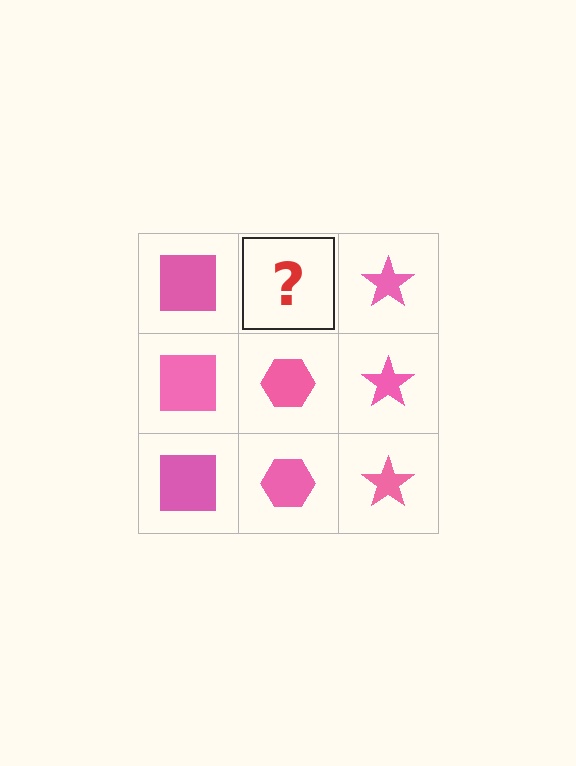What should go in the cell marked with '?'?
The missing cell should contain a pink hexagon.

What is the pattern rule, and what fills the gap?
The rule is that each column has a consistent shape. The gap should be filled with a pink hexagon.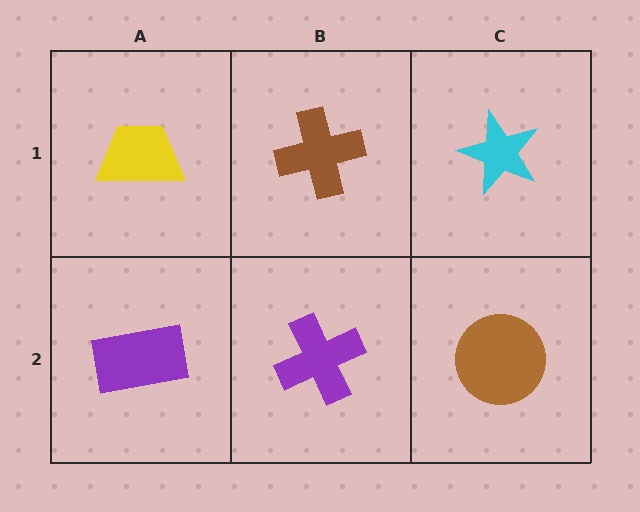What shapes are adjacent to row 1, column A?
A purple rectangle (row 2, column A), a brown cross (row 1, column B).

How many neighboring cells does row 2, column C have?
2.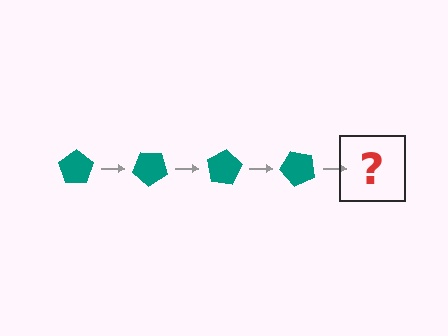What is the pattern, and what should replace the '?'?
The pattern is that the pentagon rotates 40 degrees each step. The '?' should be a teal pentagon rotated 160 degrees.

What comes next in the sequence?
The next element should be a teal pentagon rotated 160 degrees.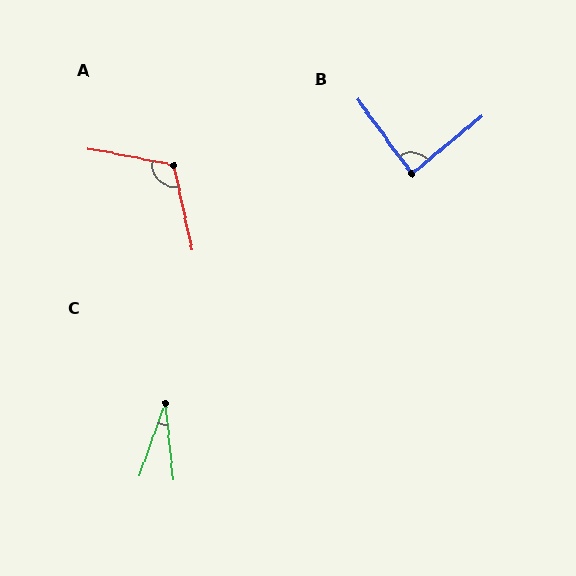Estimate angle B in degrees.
Approximately 86 degrees.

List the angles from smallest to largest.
C (26°), B (86°), A (113°).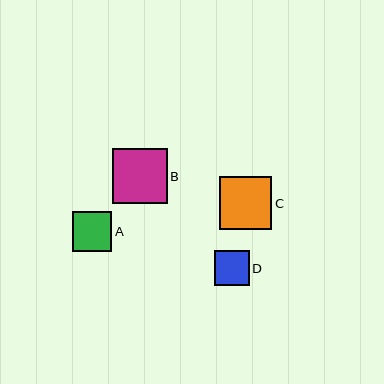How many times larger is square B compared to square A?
Square B is approximately 1.4 times the size of square A.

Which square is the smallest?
Square D is the smallest with a size of approximately 35 pixels.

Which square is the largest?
Square B is the largest with a size of approximately 55 pixels.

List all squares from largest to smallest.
From largest to smallest: B, C, A, D.